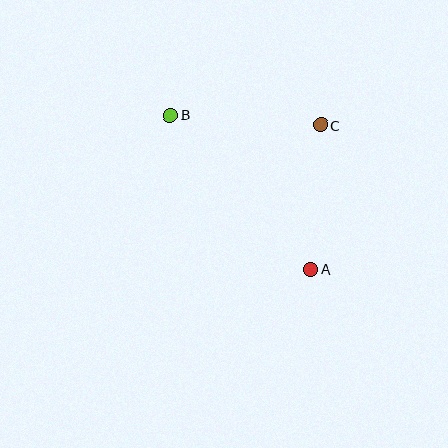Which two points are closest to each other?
Points A and C are closest to each other.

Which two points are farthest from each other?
Points A and B are farthest from each other.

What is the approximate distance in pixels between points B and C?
The distance between B and C is approximately 151 pixels.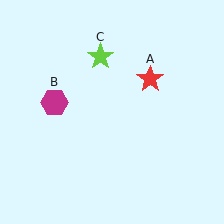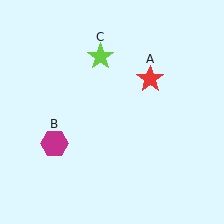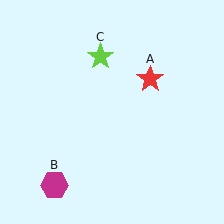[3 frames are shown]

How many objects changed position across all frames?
1 object changed position: magenta hexagon (object B).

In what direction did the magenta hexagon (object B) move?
The magenta hexagon (object B) moved down.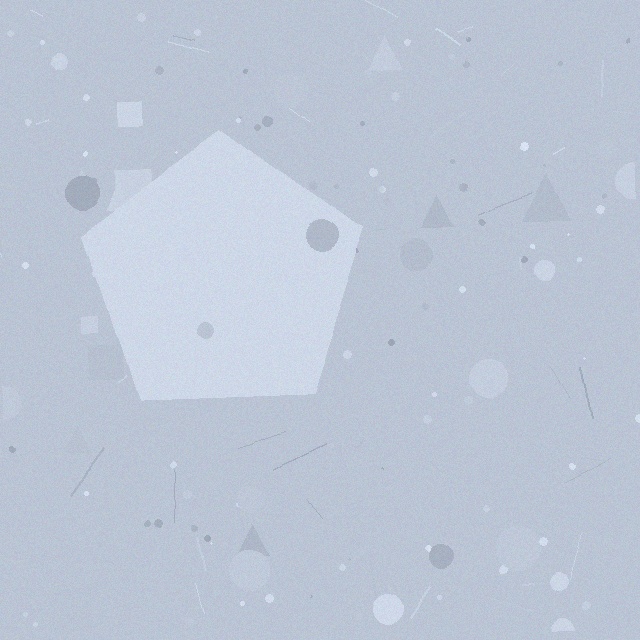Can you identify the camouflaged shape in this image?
The camouflaged shape is a pentagon.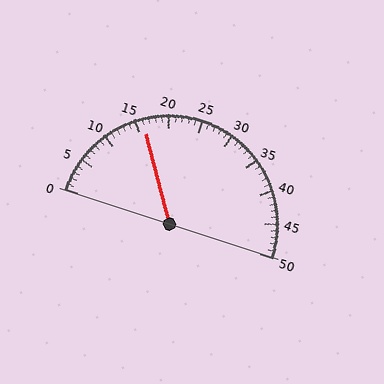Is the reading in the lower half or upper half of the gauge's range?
The reading is in the lower half of the range (0 to 50).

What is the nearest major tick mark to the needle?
The nearest major tick mark is 15.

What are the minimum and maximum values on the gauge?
The gauge ranges from 0 to 50.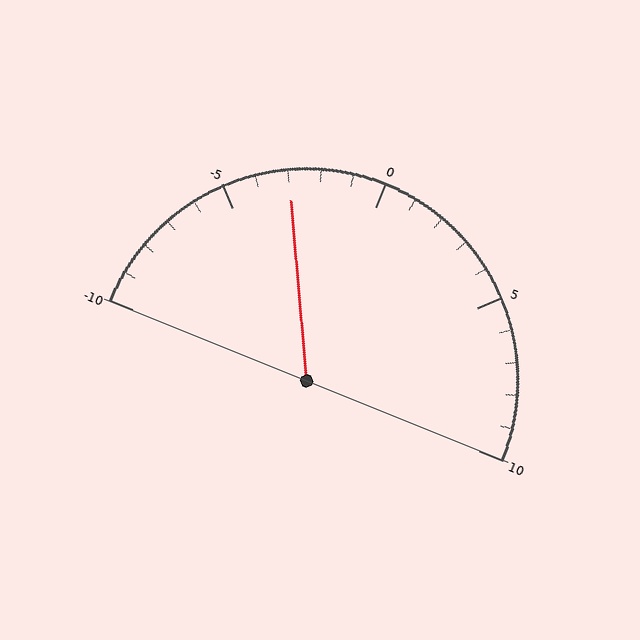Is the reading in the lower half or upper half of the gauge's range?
The reading is in the lower half of the range (-10 to 10).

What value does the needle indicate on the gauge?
The needle indicates approximately -3.